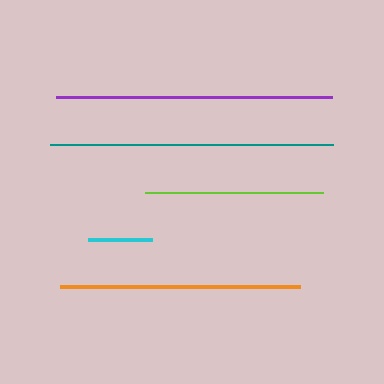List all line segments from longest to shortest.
From longest to shortest: teal, purple, orange, lime, cyan.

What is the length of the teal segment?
The teal segment is approximately 283 pixels long.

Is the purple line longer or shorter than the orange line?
The purple line is longer than the orange line.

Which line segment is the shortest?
The cyan line is the shortest at approximately 64 pixels.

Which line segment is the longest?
The teal line is the longest at approximately 283 pixels.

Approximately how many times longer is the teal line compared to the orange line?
The teal line is approximately 1.2 times the length of the orange line.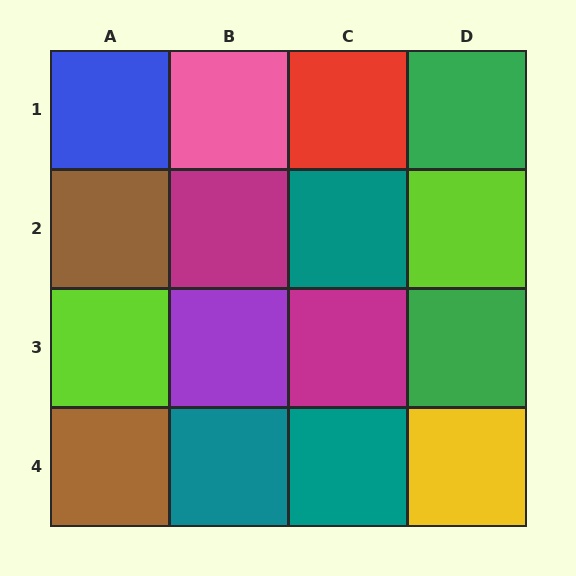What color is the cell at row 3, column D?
Green.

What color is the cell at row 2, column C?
Teal.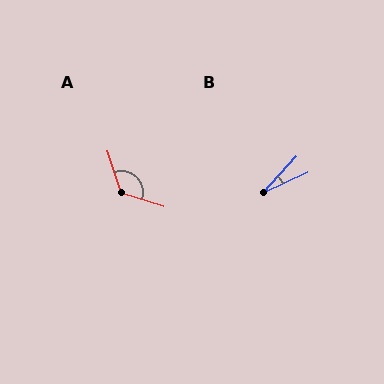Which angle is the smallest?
B, at approximately 24 degrees.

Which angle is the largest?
A, at approximately 125 degrees.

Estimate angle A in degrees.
Approximately 125 degrees.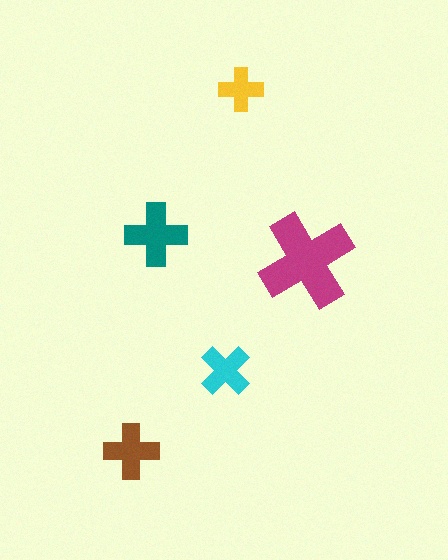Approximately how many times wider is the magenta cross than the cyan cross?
About 2 times wider.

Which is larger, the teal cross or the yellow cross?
The teal one.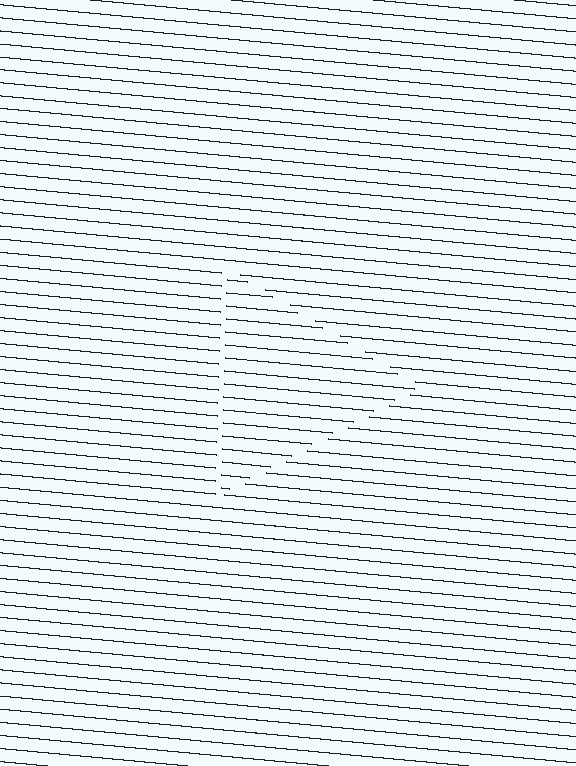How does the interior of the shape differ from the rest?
The interior of the shape contains the same grating, shifted by half a period — the contour is defined by the phase discontinuity where line-ends from the inner and outer gratings abut.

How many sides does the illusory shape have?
3 sides — the line-ends trace a triangle.